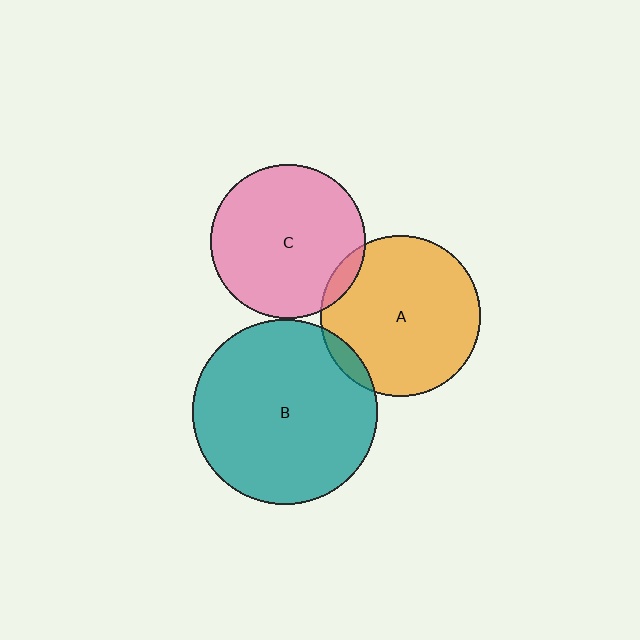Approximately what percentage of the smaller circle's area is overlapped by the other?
Approximately 5%.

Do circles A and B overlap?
Yes.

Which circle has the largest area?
Circle B (teal).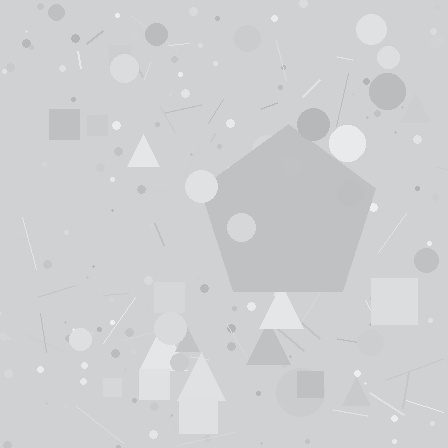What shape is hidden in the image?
A pentagon is hidden in the image.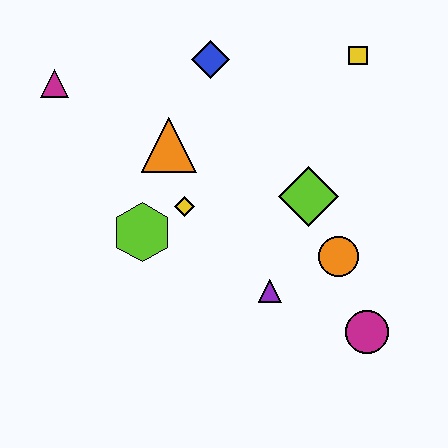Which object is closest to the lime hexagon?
The yellow diamond is closest to the lime hexagon.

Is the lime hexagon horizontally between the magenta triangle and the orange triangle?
Yes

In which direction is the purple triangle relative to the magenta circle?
The purple triangle is to the left of the magenta circle.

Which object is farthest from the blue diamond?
The magenta circle is farthest from the blue diamond.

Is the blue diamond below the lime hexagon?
No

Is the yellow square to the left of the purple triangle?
No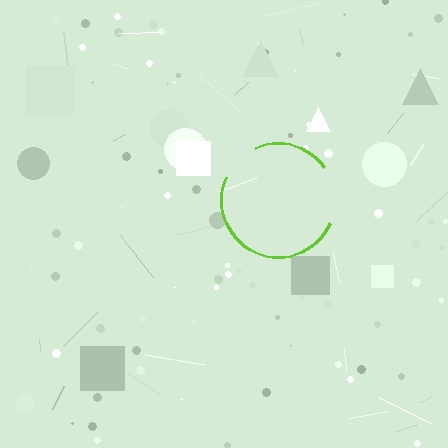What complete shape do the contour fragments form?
The contour fragments form a circle.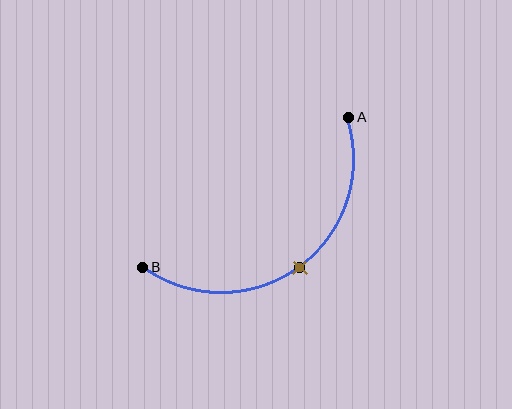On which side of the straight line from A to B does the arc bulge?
The arc bulges below and to the right of the straight line connecting A and B.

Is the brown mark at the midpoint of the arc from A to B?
Yes. The brown mark lies on the arc at equal arc-length from both A and B — it is the arc midpoint.